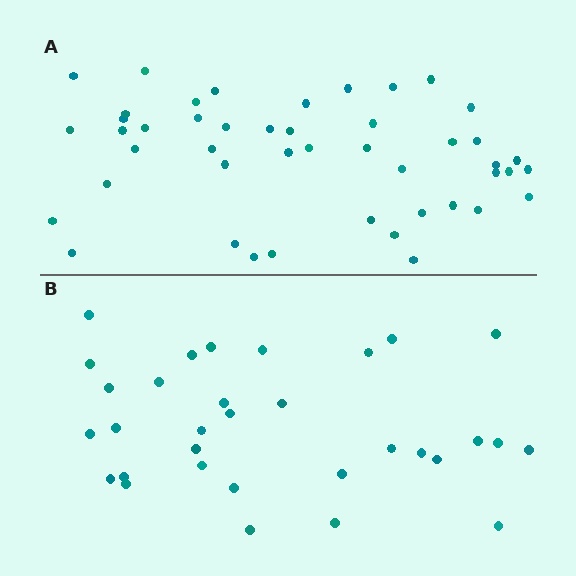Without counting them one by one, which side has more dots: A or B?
Region A (the top region) has more dots.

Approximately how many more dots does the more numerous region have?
Region A has approximately 15 more dots than region B.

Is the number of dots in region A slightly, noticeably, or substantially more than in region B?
Region A has noticeably more, but not dramatically so. The ratio is roughly 1.4 to 1.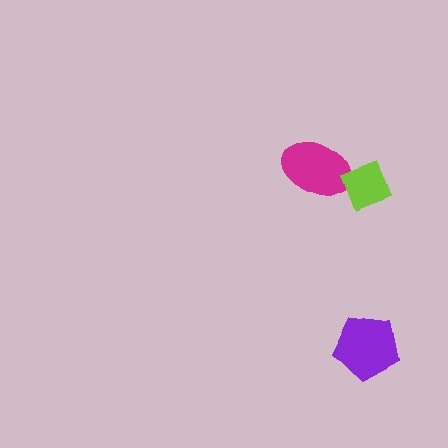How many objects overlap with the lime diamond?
1 object overlaps with the lime diamond.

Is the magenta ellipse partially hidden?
Yes, it is partially covered by another shape.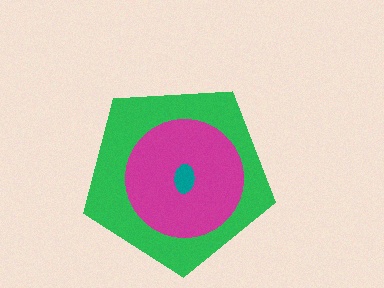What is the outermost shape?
The green pentagon.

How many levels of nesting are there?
3.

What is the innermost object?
The teal ellipse.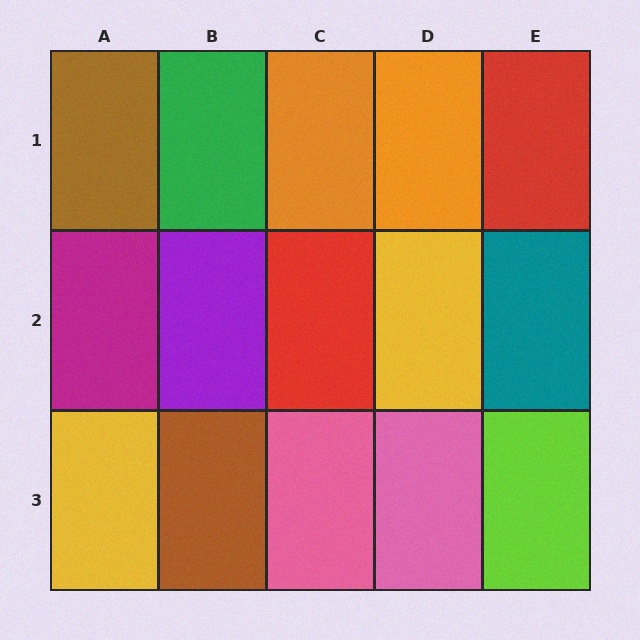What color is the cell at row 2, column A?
Magenta.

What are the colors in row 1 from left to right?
Brown, green, orange, orange, red.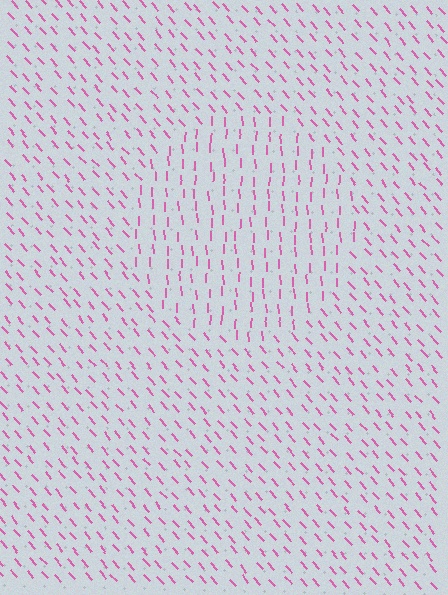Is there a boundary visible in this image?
Yes, there is a texture boundary formed by a change in line orientation.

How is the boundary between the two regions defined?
The boundary is defined purely by a change in line orientation (approximately 39 degrees difference). All lines are the same color and thickness.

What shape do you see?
I see a circle.